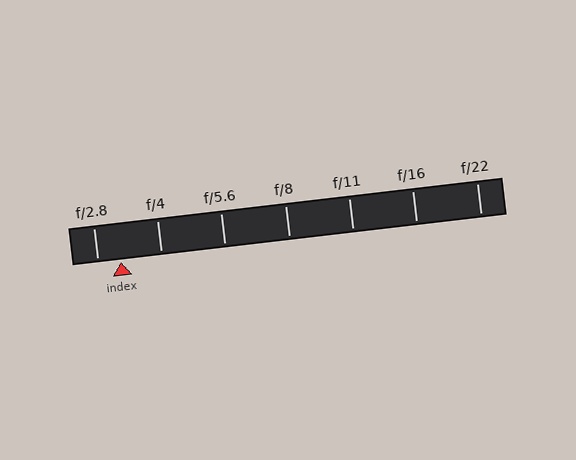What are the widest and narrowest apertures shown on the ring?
The widest aperture shown is f/2.8 and the narrowest is f/22.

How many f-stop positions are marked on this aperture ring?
There are 7 f-stop positions marked.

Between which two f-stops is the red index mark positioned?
The index mark is between f/2.8 and f/4.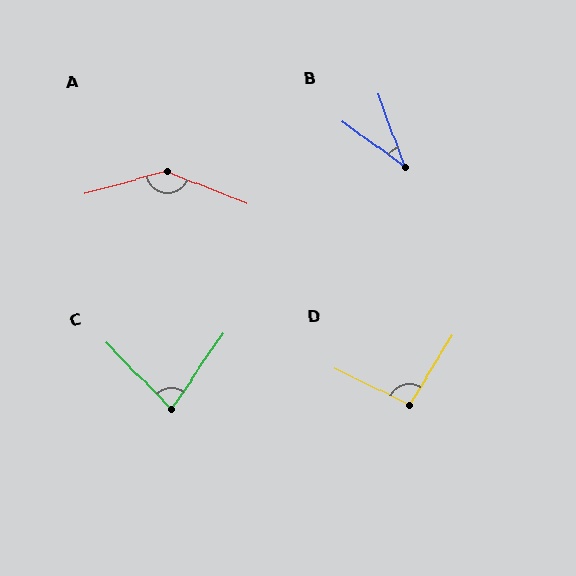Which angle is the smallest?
B, at approximately 34 degrees.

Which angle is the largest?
A, at approximately 143 degrees.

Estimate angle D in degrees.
Approximately 95 degrees.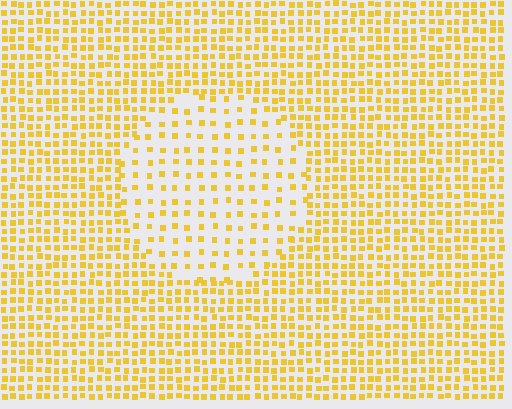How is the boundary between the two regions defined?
The boundary is defined by a change in element density (approximately 2.2x ratio). All elements are the same color, size, and shape.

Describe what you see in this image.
The image contains small yellow elements arranged at two different densities. A circle-shaped region is visible where the elements are less densely packed than the surrounding area.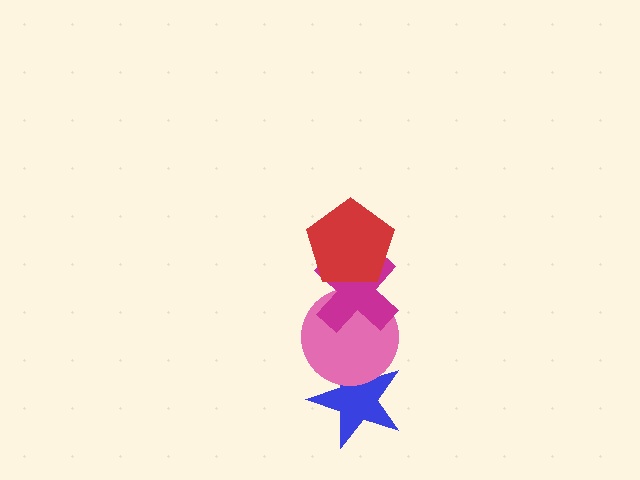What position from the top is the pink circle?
The pink circle is 3rd from the top.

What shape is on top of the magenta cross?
The red pentagon is on top of the magenta cross.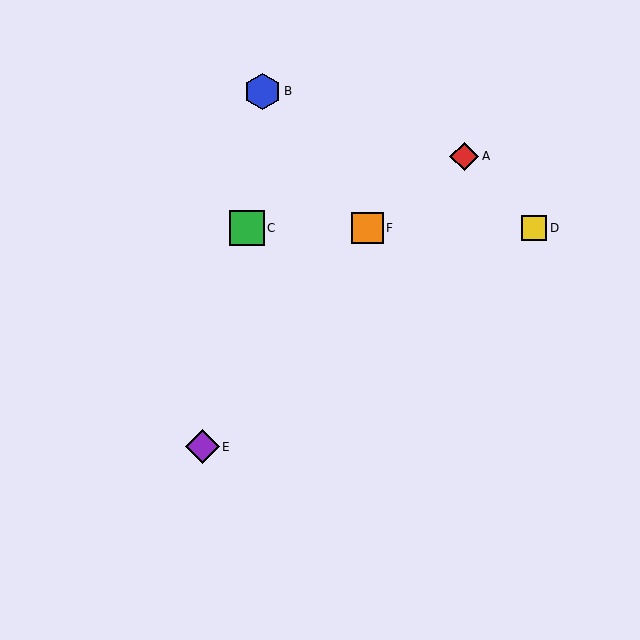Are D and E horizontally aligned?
No, D is at y≈228 and E is at y≈447.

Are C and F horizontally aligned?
Yes, both are at y≈228.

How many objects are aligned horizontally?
3 objects (C, D, F) are aligned horizontally.